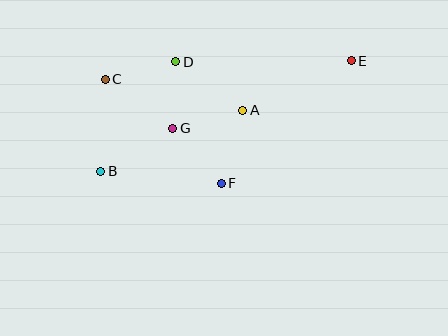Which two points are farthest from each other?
Points B and E are farthest from each other.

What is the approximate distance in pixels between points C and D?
The distance between C and D is approximately 72 pixels.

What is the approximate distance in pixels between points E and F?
The distance between E and F is approximately 178 pixels.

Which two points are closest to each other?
Points D and G are closest to each other.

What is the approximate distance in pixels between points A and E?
The distance between A and E is approximately 119 pixels.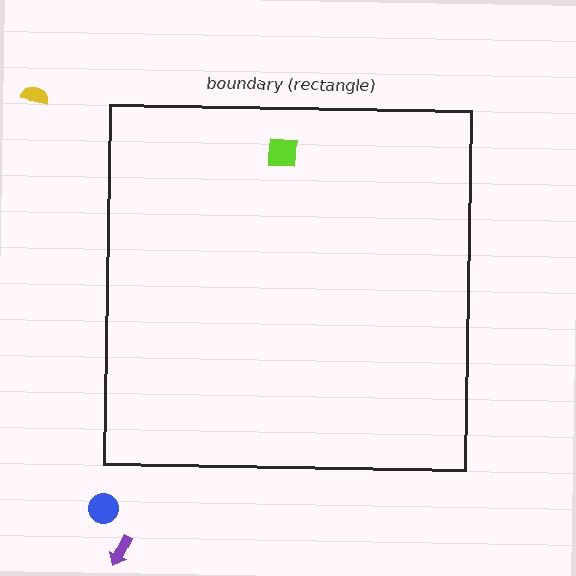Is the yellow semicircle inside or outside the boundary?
Outside.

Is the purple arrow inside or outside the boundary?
Outside.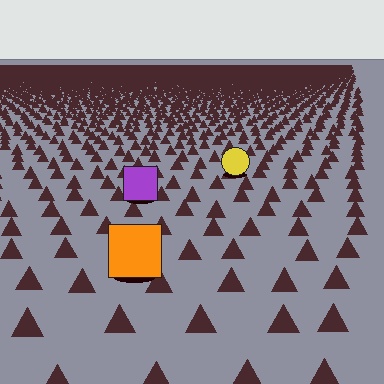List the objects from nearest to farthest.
From nearest to farthest: the orange square, the purple square, the yellow circle.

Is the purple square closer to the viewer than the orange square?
No. The orange square is closer — you can tell from the texture gradient: the ground texture is coarser near it.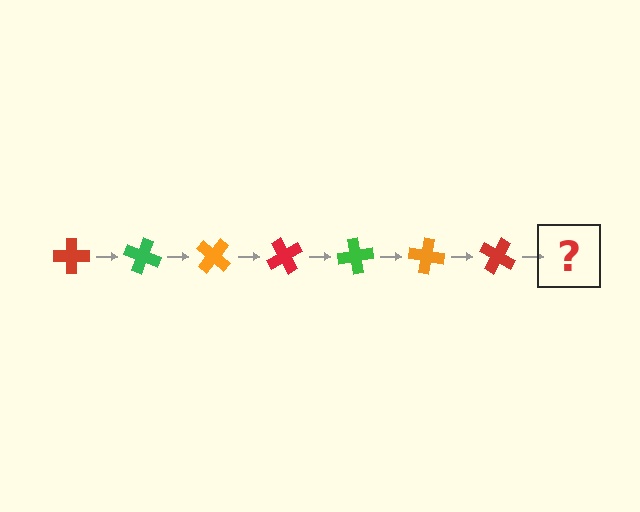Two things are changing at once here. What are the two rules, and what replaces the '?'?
The two rules are that it rotates 20 degrees each step and the color cycles through red, green, and orange. The '?' should be a green cross, rotated 140 degrees from the start.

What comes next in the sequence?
The next element should be a green cross, rotated 140 degrees from the start.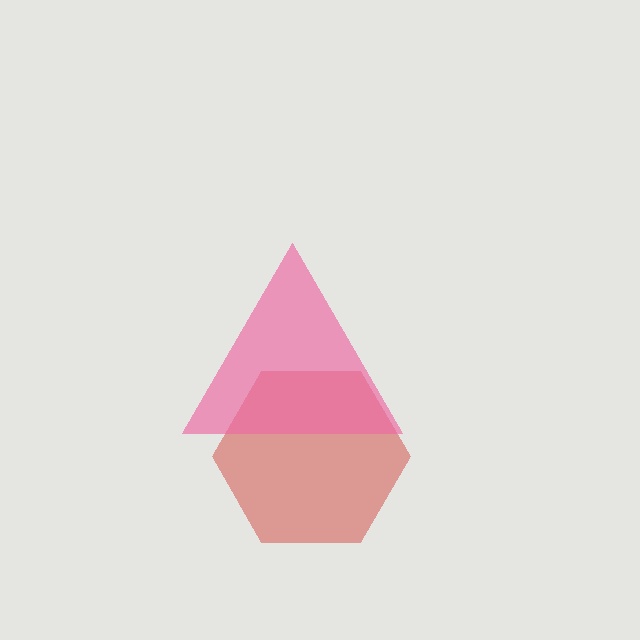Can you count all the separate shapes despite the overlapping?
Yes, there are 2 separate shapes.